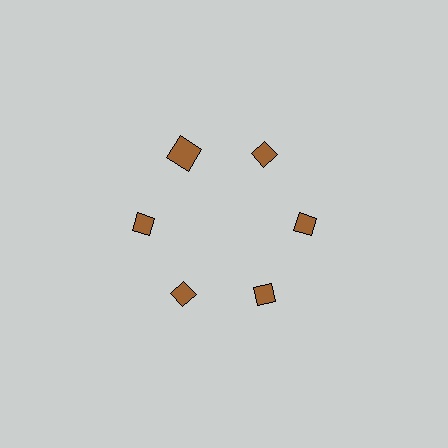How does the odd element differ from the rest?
It has a different shape: square instead of diamond.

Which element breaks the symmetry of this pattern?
The brown square at roughly the 11 o'clock position breaks the symmetry. All other shapes are brown diamonds.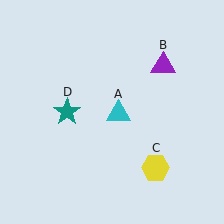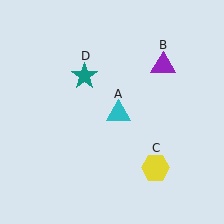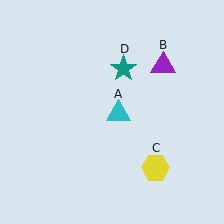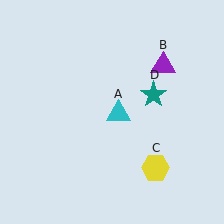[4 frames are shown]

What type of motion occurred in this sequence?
The teal star (object D) rotated clockwise around the center of the scene.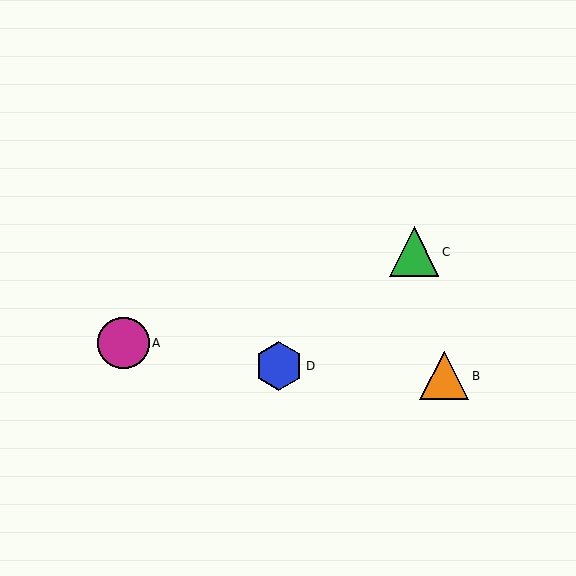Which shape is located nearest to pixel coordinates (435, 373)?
The orange triangle (labeled B) at (444, 376) is nearest to that location.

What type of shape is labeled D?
Shape D is a blue hexagon.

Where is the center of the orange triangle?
The center of the orange triangle is at (444, 376).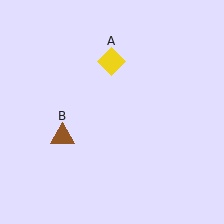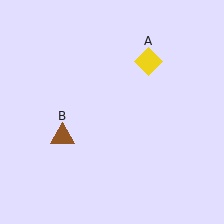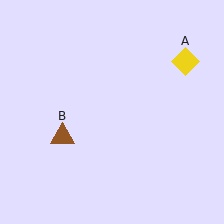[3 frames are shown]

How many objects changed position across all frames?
1 object changed position: yellow diamond (object A).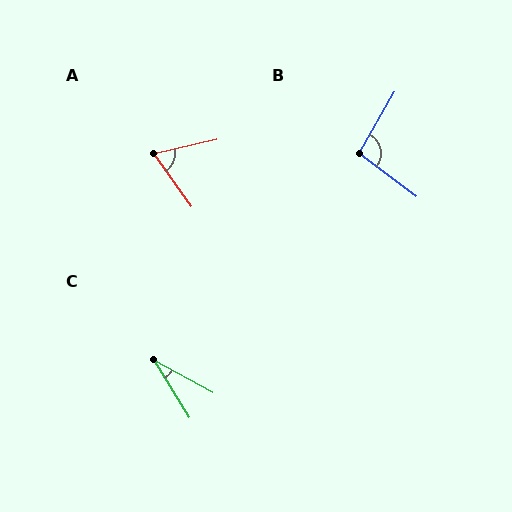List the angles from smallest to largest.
C (30°), A (67°), B (96°).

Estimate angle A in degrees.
Approximately 67 degrees.